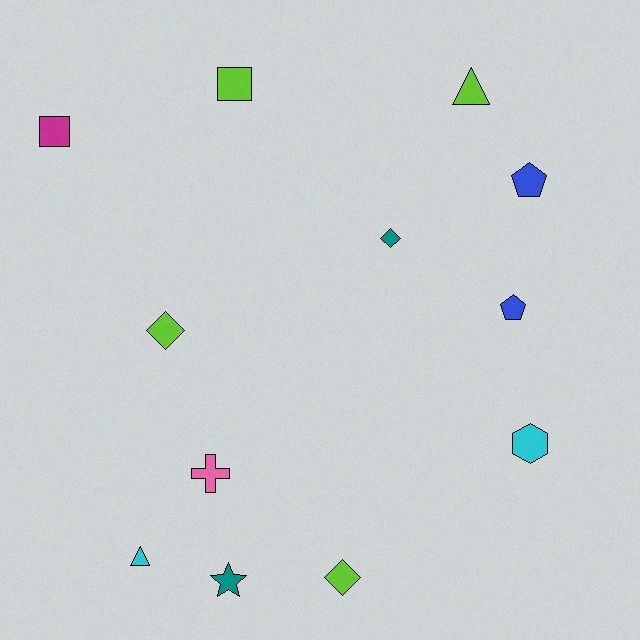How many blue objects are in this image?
There are 2 blue objects.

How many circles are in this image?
There are no circles.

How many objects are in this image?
There are 12 objects.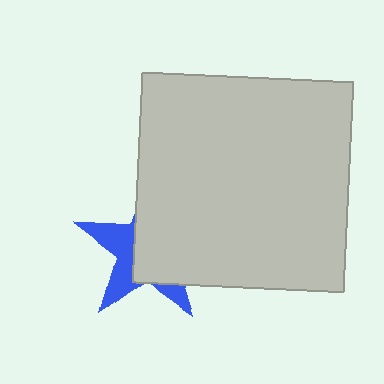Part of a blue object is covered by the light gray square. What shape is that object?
It is a star.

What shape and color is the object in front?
The object in front is a light gray square.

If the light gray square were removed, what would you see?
You would see the complete blue star.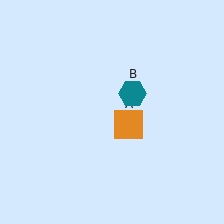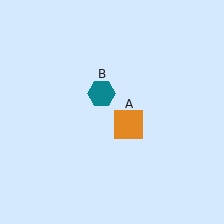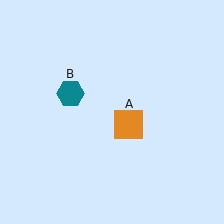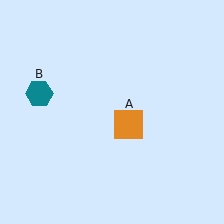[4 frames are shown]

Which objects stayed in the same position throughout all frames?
Orange square (object A) remained stationary.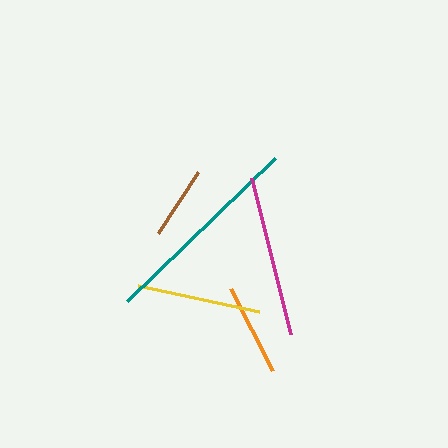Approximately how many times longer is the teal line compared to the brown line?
The teal line is approximately 2.8 times the length of the brown line.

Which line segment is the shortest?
The brown line is the shortest at approximately 73 pixels.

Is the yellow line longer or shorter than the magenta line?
The magenta line is longer than the yellow line.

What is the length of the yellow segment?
The yellow segment is approximately 123 pixels long.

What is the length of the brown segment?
The brown segment is approximately 73 pixels long.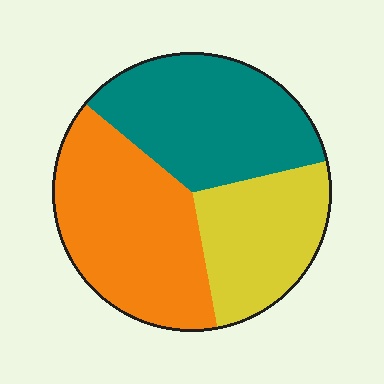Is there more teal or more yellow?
Teal.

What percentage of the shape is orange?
Orange takes up about two fifths (2/5) of the shape.